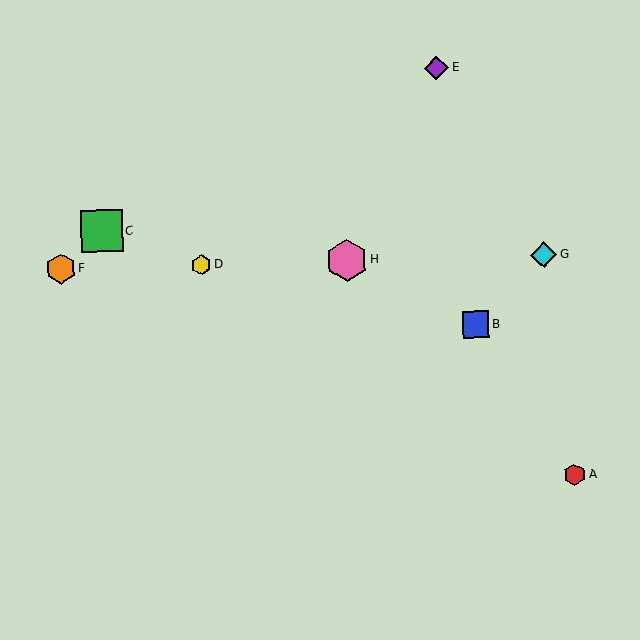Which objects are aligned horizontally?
Objects D, F, G, H are aligned horizontally.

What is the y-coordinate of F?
Object F is at y≈269.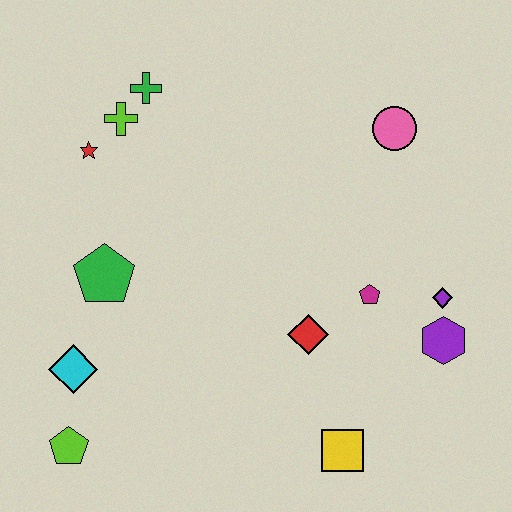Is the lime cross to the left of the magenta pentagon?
Yes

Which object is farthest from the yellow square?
The green cross is farthest from the yellow square.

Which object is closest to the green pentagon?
The cyan diamond is closest to the green pentagon.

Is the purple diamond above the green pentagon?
No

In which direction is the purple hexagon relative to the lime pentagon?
The purple hexagon is to the right of the lime pentagon.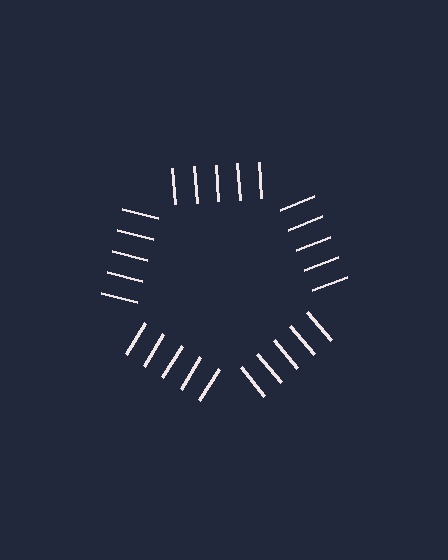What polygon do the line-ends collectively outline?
An illusory pentagon — the line segments terminate on its edges but no continuous stroke is drawn.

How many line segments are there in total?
25 — 5 along each of the 5 edges.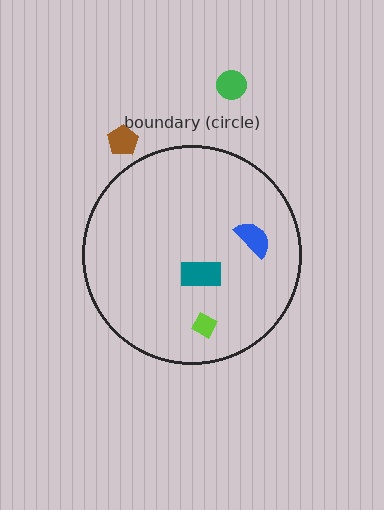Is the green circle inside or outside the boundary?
Outside.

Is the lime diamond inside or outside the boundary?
Inside.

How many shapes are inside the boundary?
3 inside, 2 outside.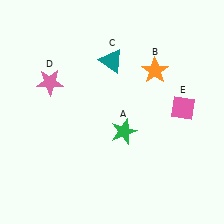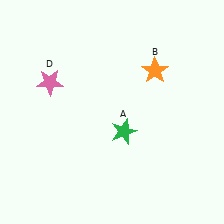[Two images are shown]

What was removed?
The pink diamond (E), the teal triangle (C) were removed in Image 2.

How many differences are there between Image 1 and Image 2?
There are 2 differences between the two images.